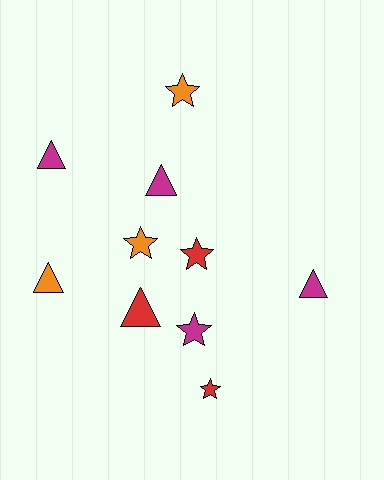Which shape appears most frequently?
Triangle, with 5 objects.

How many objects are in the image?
There are 10 objects.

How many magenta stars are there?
There is 1 magenta star.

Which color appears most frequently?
Magenta, with 4 objects.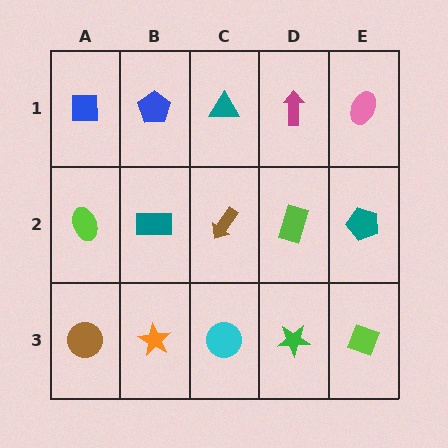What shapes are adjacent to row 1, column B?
A teal rectangle (row 2, column B), a blue square (row 1, column A), a teal triangle (row 1, column C).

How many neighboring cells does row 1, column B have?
3.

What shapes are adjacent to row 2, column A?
A blue square (row 1, column A), a brown circle (row 3, column A), a teal rectangle (row 2, column B).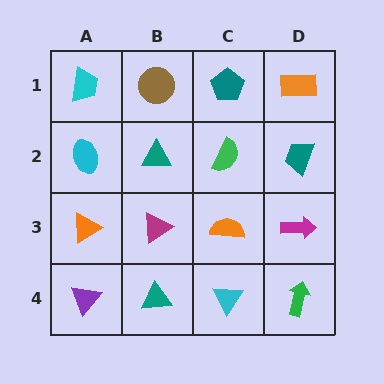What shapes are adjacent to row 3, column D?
A teal trapezoid (row 2, column D), a green arrow (row 4, column D), an orange semicircle (row 3, column C).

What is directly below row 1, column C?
A green semicircle.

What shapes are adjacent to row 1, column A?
A cyan ellipse (row 2, column A), a brown circle (row 1, column B).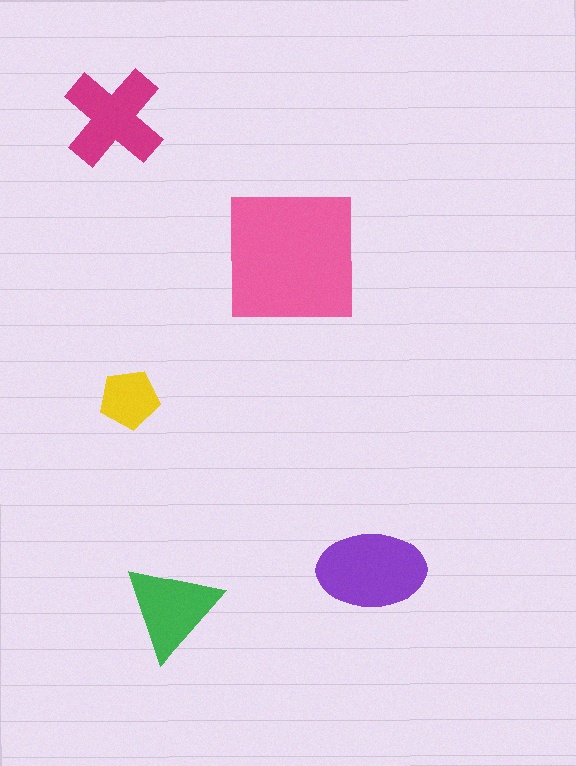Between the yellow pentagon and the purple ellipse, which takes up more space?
The purple ellipse.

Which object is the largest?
The pink square.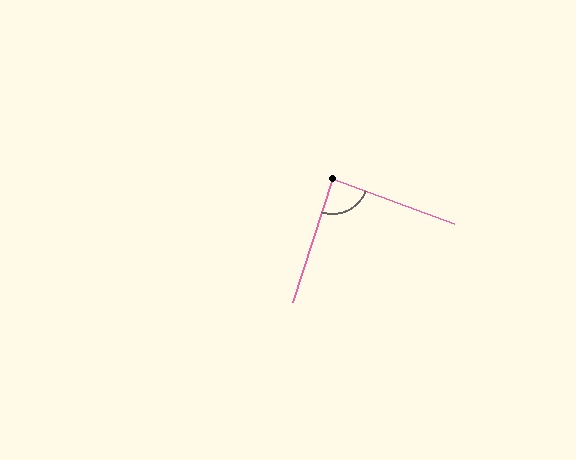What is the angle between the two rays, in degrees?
Approximately 88 degrees.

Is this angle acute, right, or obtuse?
It is approximately a right angle.